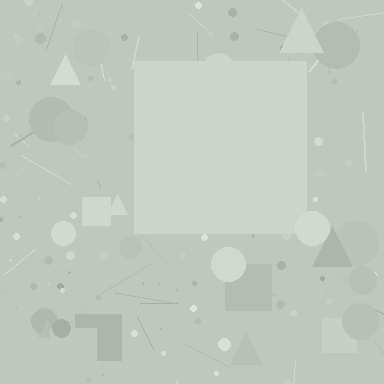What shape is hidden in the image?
A square is hidden in the image.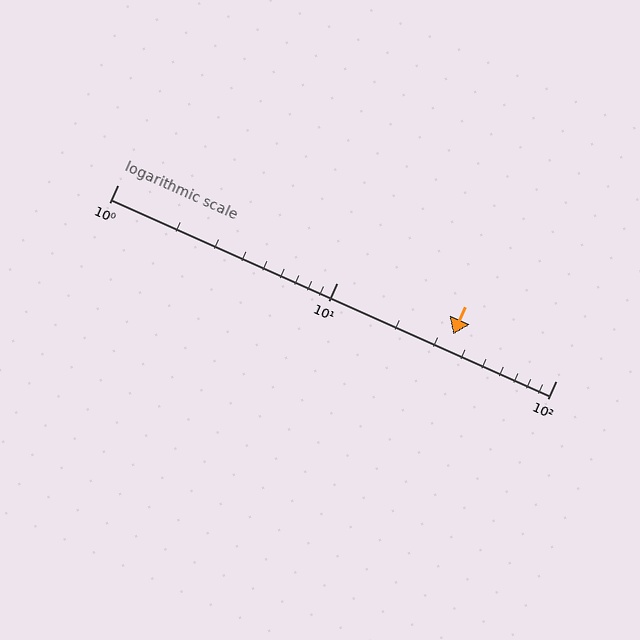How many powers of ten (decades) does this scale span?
The scale spans 2 decades, from 1 to 100.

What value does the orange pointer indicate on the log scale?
The pointer indicates approximately 34.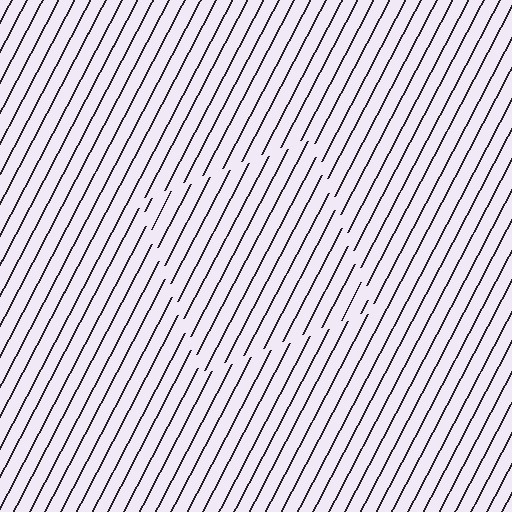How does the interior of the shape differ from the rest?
The interior of the shape contains the same grating, shifted by half a period — the contour is defined by the phase discontinuity where line-ends from the inner and outer gratings abut.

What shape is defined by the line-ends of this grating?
An illusory square. The interior of the shape contains the same grating, shifted by half a period — the contour is defined by the phase discontinuity where line-ends from the inner and outer gratings abut.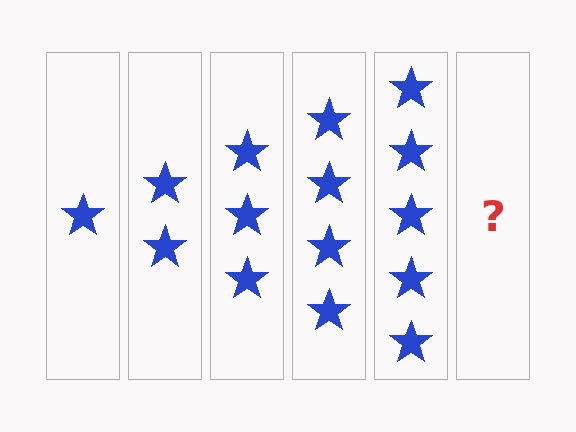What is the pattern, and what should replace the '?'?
The pattern is that each step adds one more star. The '?' should be 6 stars.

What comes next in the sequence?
The next element should be 6 stars.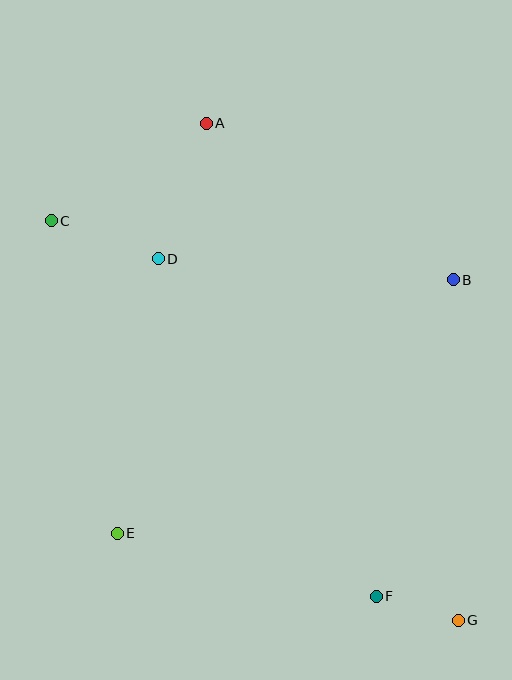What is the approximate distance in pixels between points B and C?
The distance between B and C is approximately 406 pixels.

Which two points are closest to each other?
Points F and G are closest to each other.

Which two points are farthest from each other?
Points C and G are farthest from each other.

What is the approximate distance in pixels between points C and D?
The distance between C and D is approximately 113 pixels.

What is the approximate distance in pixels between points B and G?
The distance between B and G is approximately 341 pixels.